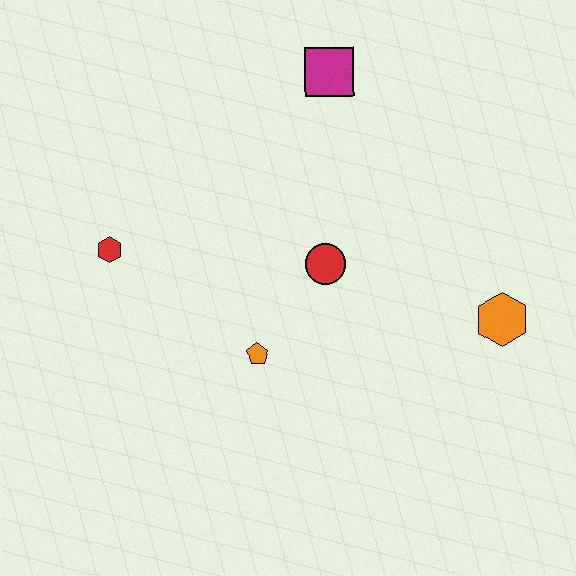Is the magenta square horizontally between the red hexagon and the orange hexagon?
Yes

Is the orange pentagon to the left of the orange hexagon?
Yes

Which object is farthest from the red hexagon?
The orange hexagon is farthest from the red hexagon.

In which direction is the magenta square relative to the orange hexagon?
The magenta square is above the orange hexagon.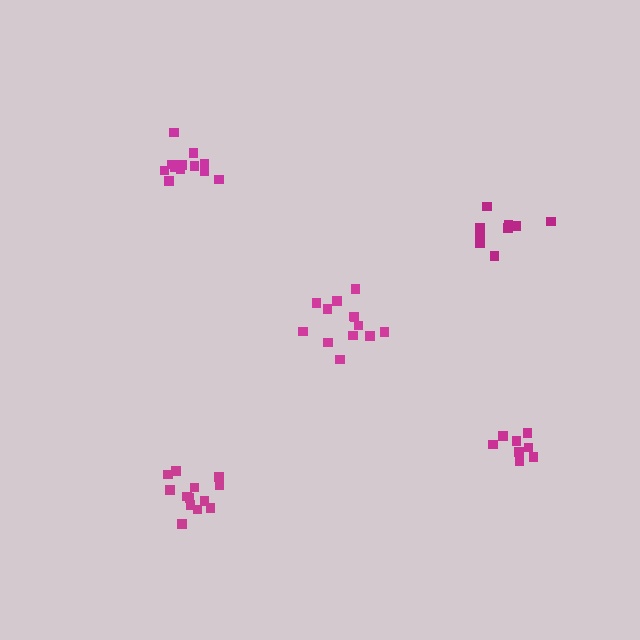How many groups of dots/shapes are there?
There are 5 groups.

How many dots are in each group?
Group 1: 13 dots, Group 2: 13 dots, Group 3: 12 dots, Group 4: 9 dots, Group 5: 8 dots (55 total).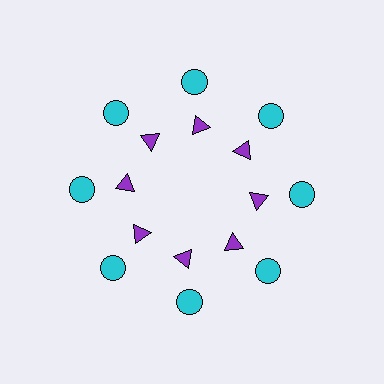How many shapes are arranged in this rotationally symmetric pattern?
There are 16 shapes, arranged in 8 groups of 2.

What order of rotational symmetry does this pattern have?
This pattern has 8-fold rotational symmetry.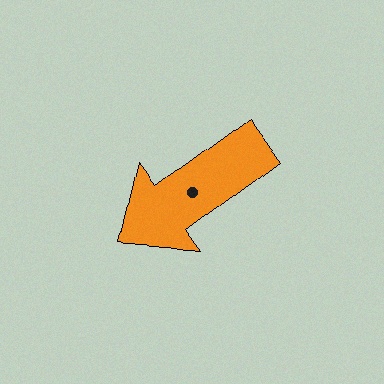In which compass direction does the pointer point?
Southwest.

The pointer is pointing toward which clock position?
Roughly 8 o'clock.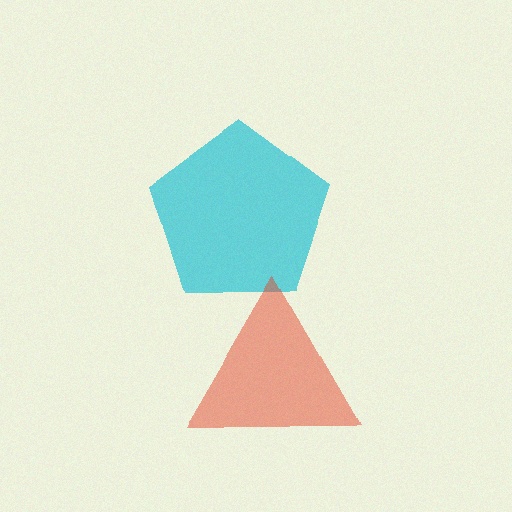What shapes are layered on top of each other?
The layered shapes are: a cyan pentagon, a red triangle.